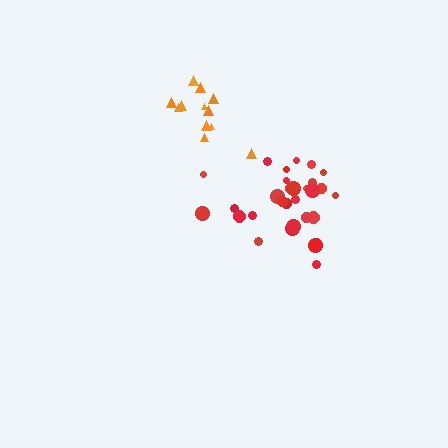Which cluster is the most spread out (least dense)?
Orange.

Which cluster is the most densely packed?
Red.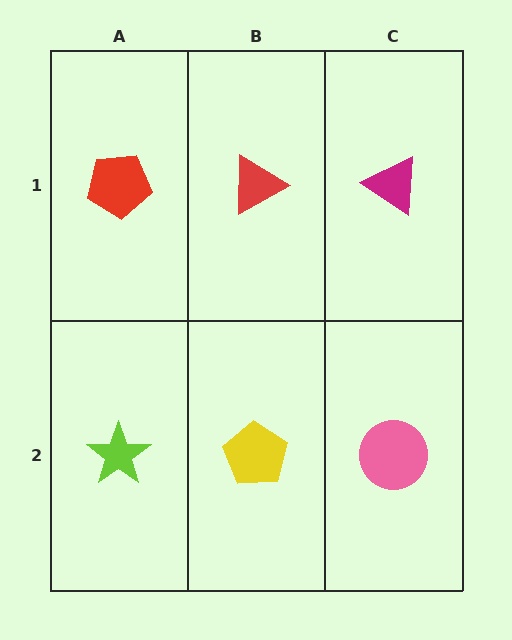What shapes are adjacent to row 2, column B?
A red triangle (row 1, column B), a lime star (row 2, column A), a pink circle (row 2, column C).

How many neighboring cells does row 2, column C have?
2.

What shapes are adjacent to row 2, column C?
A magenta triangle (row 1, column C), a yellow pentagon (row 2, column B).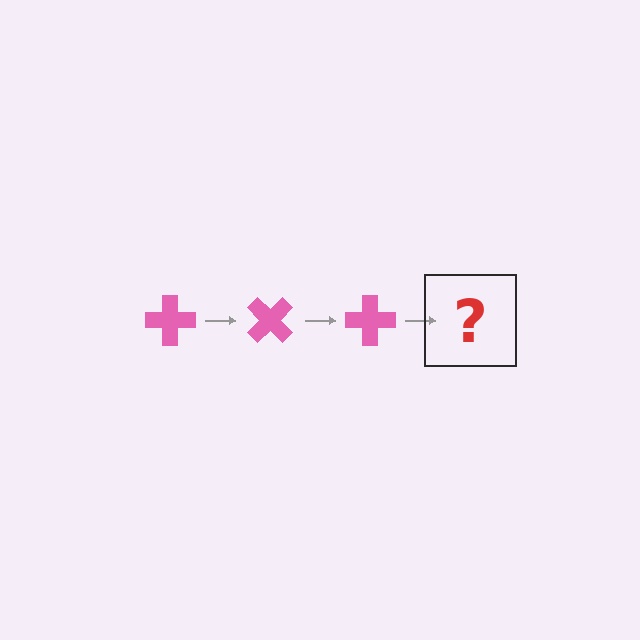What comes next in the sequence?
The next element should be a pink cross rotated 135 degrees.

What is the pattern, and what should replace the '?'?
The pattern is that the cross rotates 45 degrees each step. The '?' should be a pink cross rotated 135 degrees.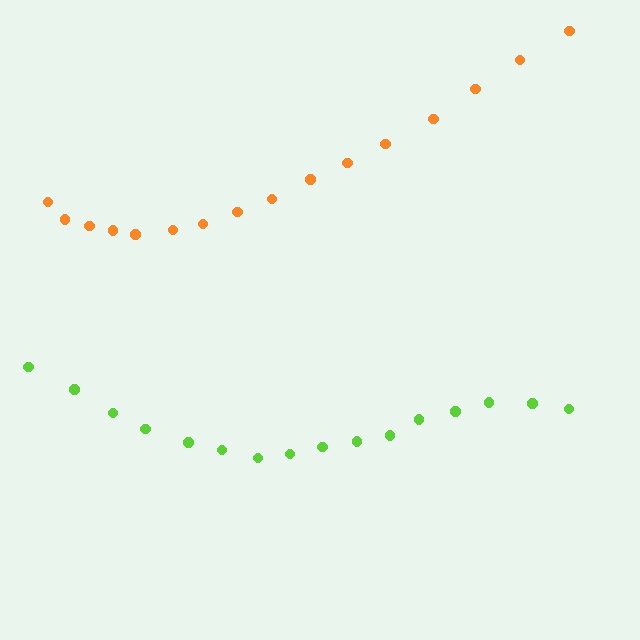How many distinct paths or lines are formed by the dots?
There are 2 distinct paths.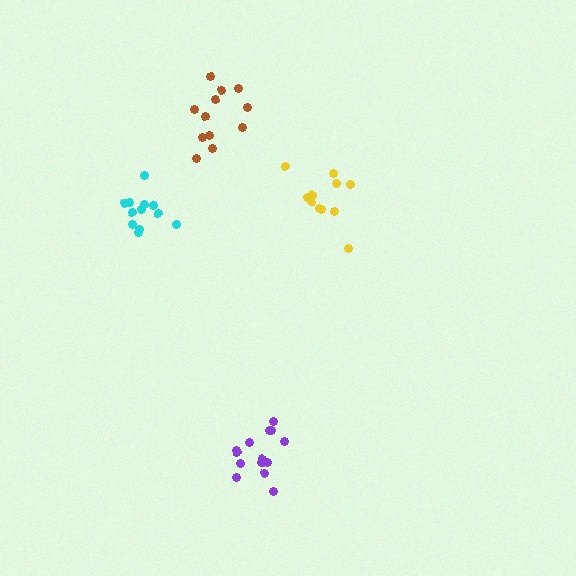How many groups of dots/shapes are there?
There are 4 groups.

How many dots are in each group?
Group 1: 13 dots, Group 2: 12 dots, Group 3: 14 dots, Group 4: 11 dots (50 total).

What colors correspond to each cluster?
The clusters are colored: brown, cyan, purple, yellow.